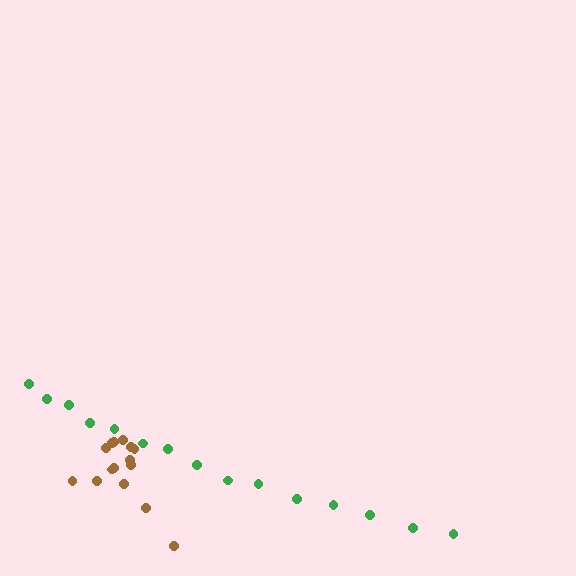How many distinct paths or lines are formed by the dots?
There are 2 distinct paths.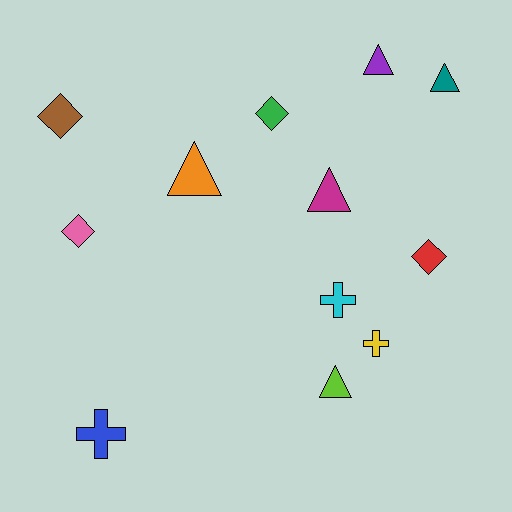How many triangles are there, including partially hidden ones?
There are 5 triangles.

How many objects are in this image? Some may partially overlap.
There are 12 objects.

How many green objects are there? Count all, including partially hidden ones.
There is 1 green object.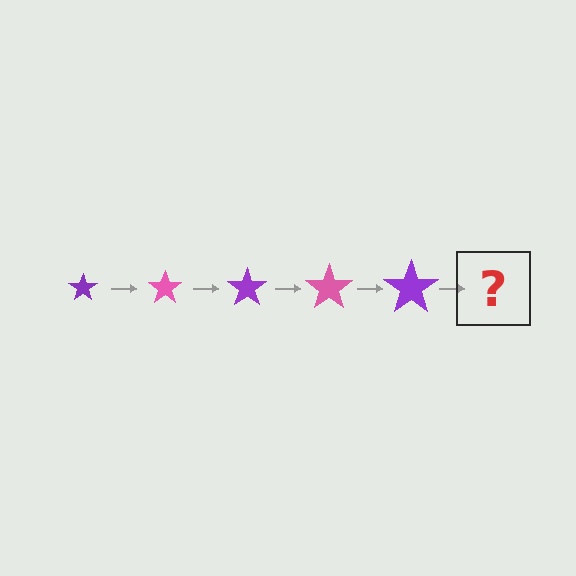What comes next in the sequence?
The next element should be a pink star, larger than the previous one.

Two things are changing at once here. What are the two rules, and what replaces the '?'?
The two rules are that the star grows larger each step and the color cycles through purple and pink. The '?' should be a pink star, larger than the previous one.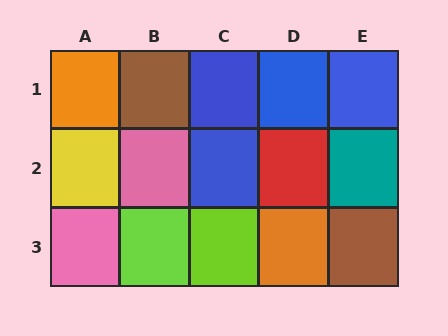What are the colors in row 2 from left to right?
Yellow, pink, blue, red, teal.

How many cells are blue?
4 cells are blue.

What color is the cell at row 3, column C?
Lime.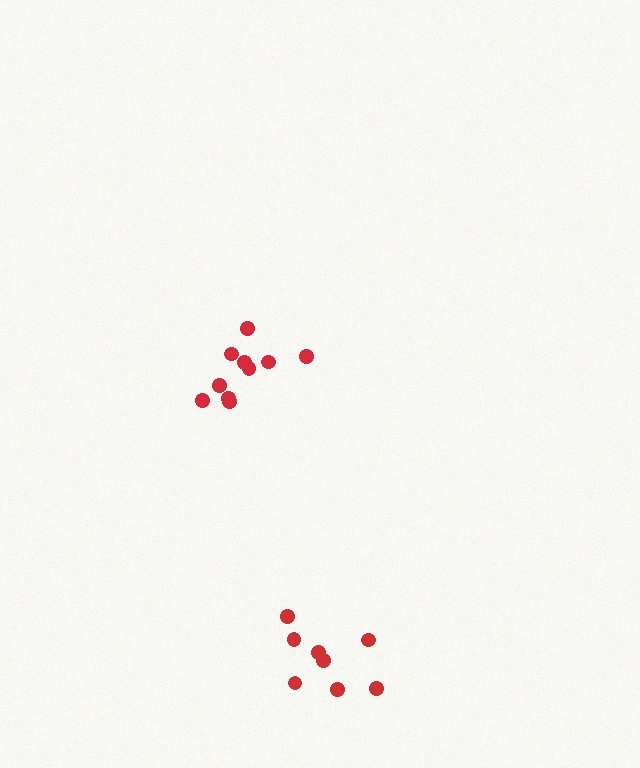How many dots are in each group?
Group 1: 10 dots, Group 2: 8 dots (18 total).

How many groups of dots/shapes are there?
There are 2 groups.